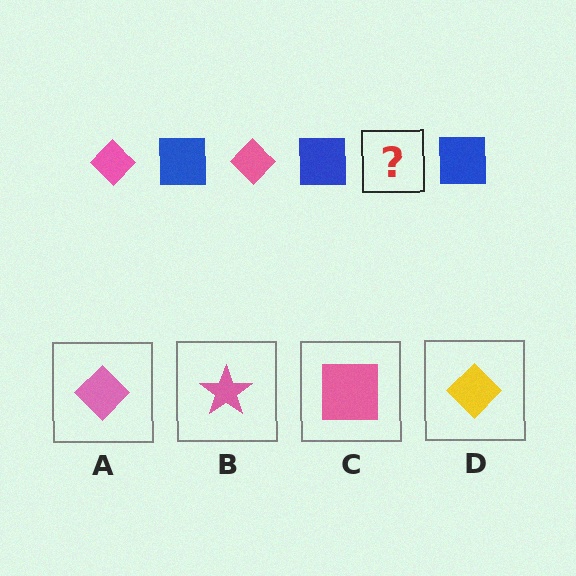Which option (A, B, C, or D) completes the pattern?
A.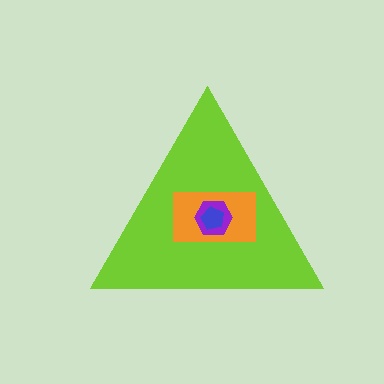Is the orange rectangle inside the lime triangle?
Yes.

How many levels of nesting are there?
4.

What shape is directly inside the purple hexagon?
The blue pentagon.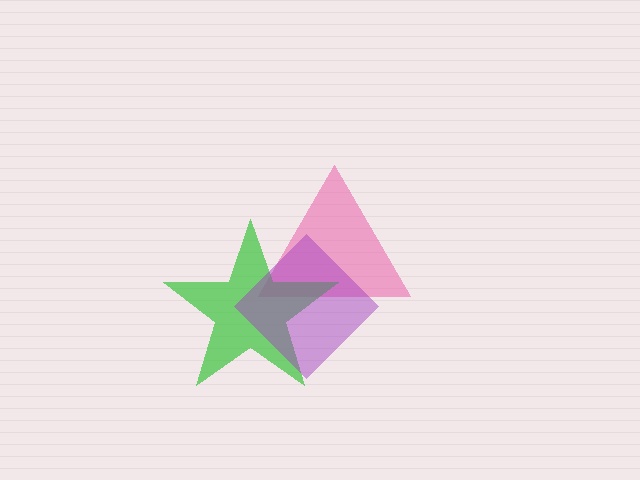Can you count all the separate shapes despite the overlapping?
Yes, there are 3 separate shapes.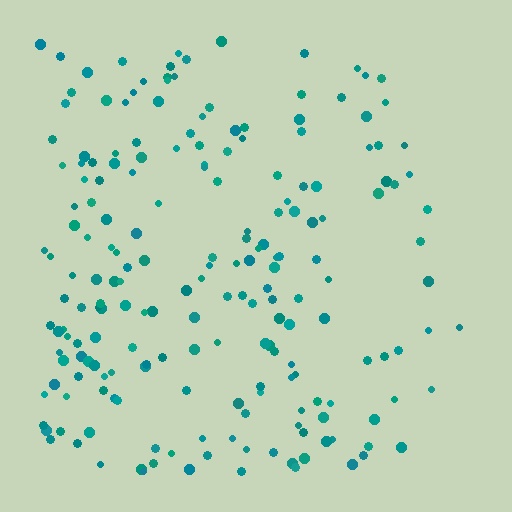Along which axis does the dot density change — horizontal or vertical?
Horizontal.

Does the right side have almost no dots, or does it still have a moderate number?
Still a moderate number, just noticeably fewer than the left.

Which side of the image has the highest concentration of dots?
The left.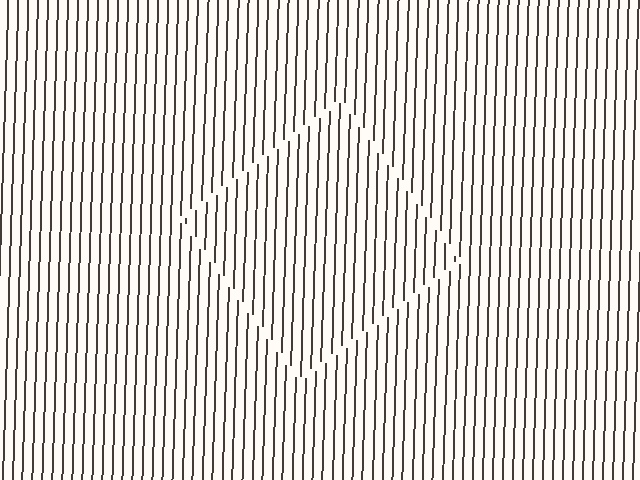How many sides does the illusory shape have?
4 sides — the line-ends trace a square.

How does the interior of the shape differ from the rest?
The interior of the shape contains the same grating, shifted by half a period — the contour is defined by the phase discontinuity where line-ends from the inner and outer gratings abut.